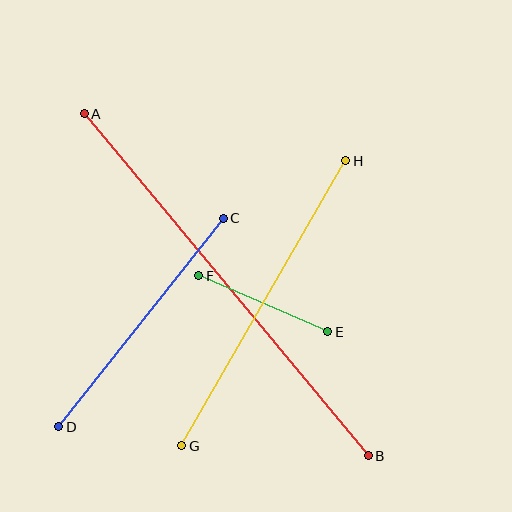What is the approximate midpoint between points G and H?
The midpoint is at approximately (264, 303) pixels.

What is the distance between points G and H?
The distance is approximately 329 pixels.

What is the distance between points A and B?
The distance is approximately 444 pixels.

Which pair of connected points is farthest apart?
Points A and B are farthest apart.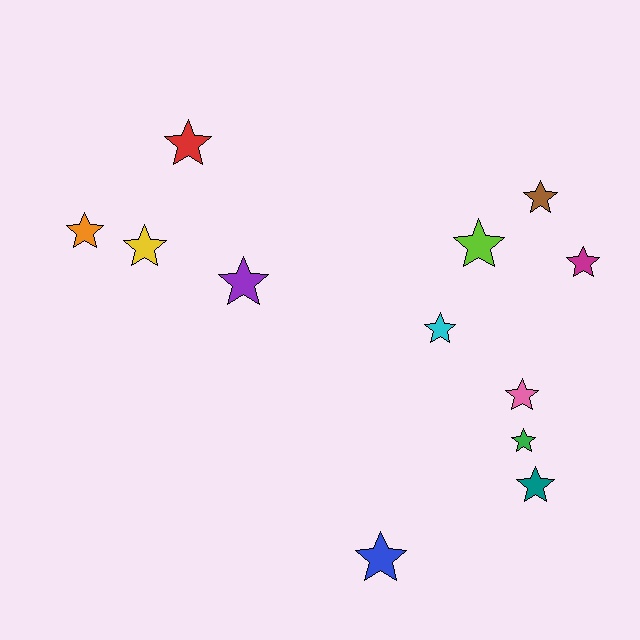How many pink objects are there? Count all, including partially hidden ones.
There is 1 pink object.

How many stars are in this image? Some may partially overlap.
There are 12 stars.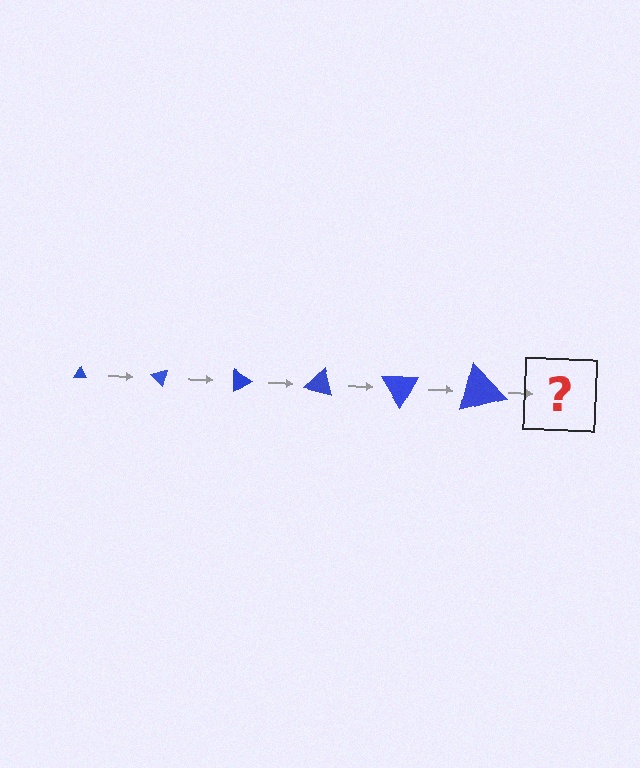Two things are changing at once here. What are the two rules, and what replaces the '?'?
The two rules are that the triangle grows larger each step and it rotates 45 degrees each step. The '?' should be a triangle, larger than the previous one and rotated 270 degrees from the start.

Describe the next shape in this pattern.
It should be a triangle, larger than the previous one and rotated 270 degrees from the start.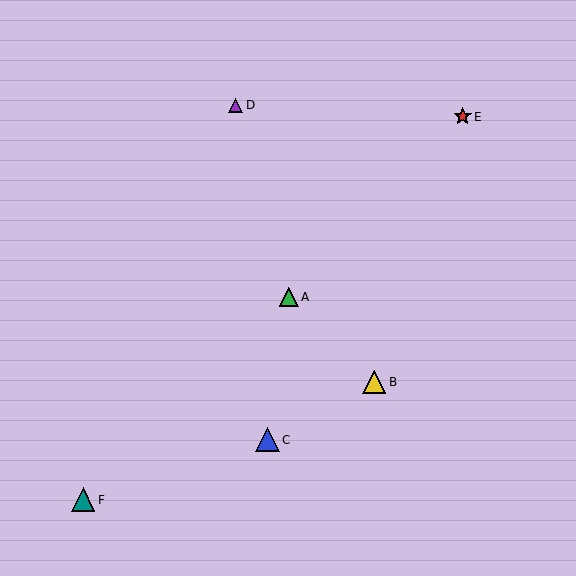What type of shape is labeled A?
Shape A is a green triangle.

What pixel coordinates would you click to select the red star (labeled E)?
Click at (463, 117) to select the red star E.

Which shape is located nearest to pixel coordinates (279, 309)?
The green triangle (labeled A) at (289, 297) is nearest to that location.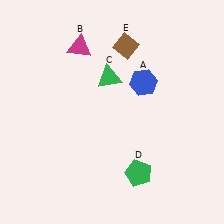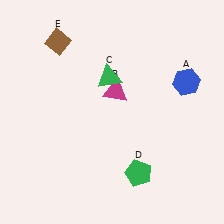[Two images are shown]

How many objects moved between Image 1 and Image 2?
3 objects moved between the two images.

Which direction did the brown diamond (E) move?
The brown diamond (E) moved left.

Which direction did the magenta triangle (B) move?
The magenta triangle (B) moved down.